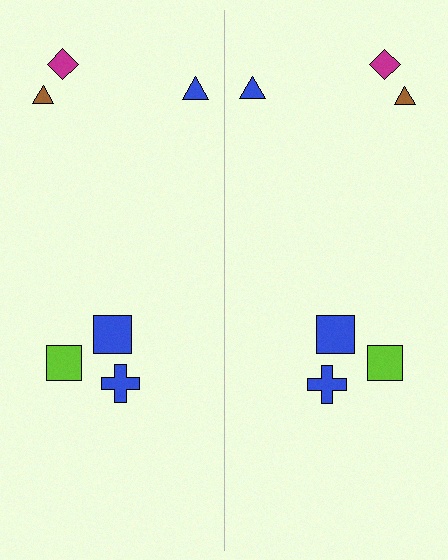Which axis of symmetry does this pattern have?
The pattern has a vertical axis of symmetry running through the center of the image.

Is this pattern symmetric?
Yes, this pattern has bilateral (reflection) symmetry.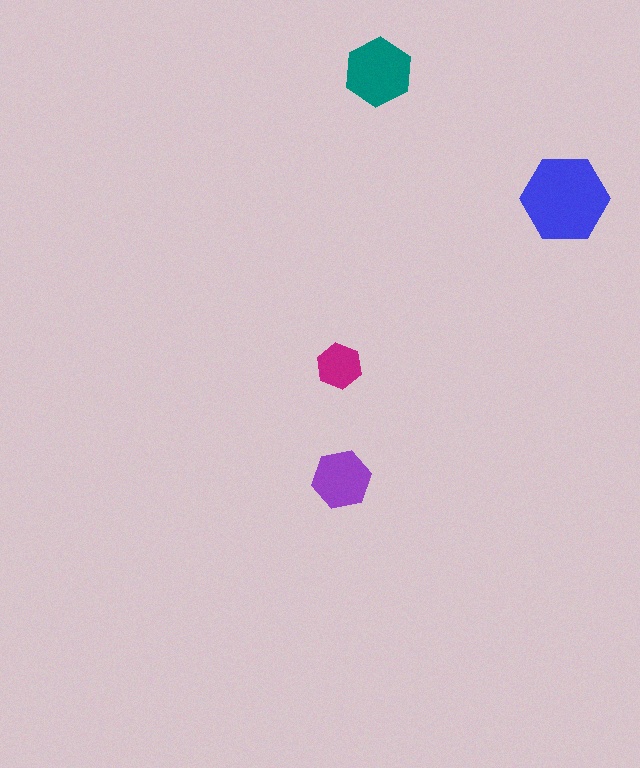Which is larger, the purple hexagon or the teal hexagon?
The teal one.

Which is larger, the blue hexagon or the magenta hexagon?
The blue one.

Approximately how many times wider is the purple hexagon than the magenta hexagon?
About 1.5 times wider.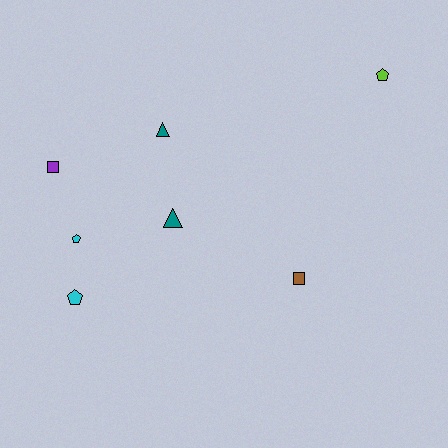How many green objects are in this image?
There are no green objects.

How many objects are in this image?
There are 7 objects.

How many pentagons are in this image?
There are 3 pentagons.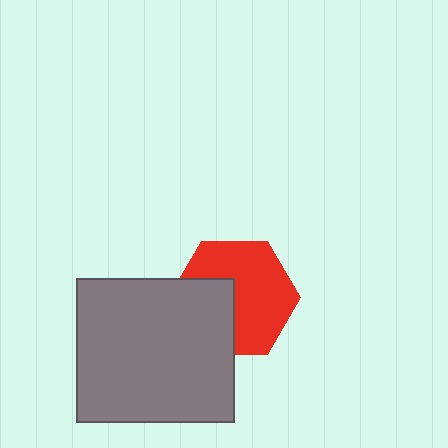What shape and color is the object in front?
The object in front is a gray rectangle.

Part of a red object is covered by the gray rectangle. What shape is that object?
It is a hexagon.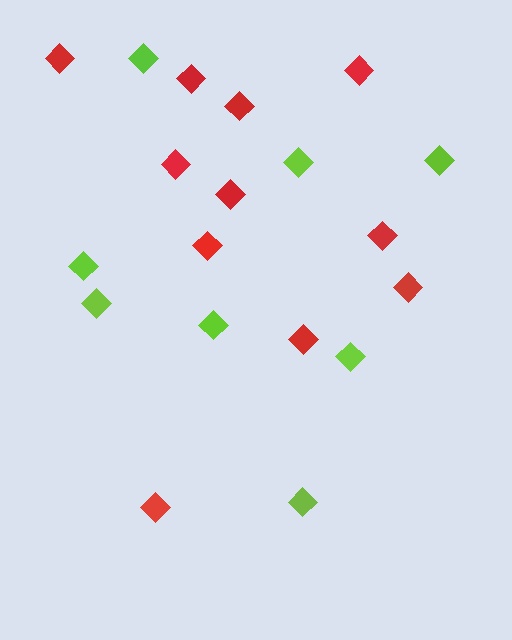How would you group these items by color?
There are 2 groups: one group of lime diamonds (8) and one group of red diamonds (11).